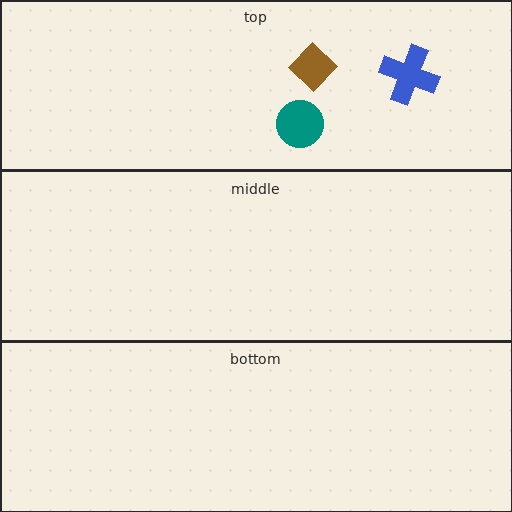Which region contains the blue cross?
The top region.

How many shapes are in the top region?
3.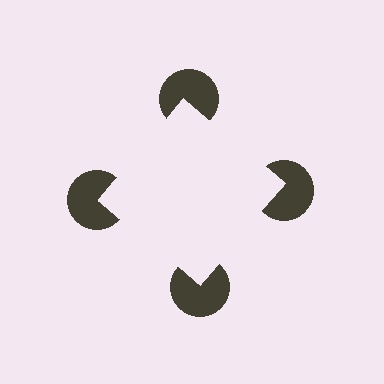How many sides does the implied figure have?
4 sides.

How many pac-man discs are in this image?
There are 4 — one at each vertex of the illusory square.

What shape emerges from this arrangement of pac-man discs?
An illusory square — its edges are inferred from the aligned wedge cuts in the pac-man discs, not physically drawn.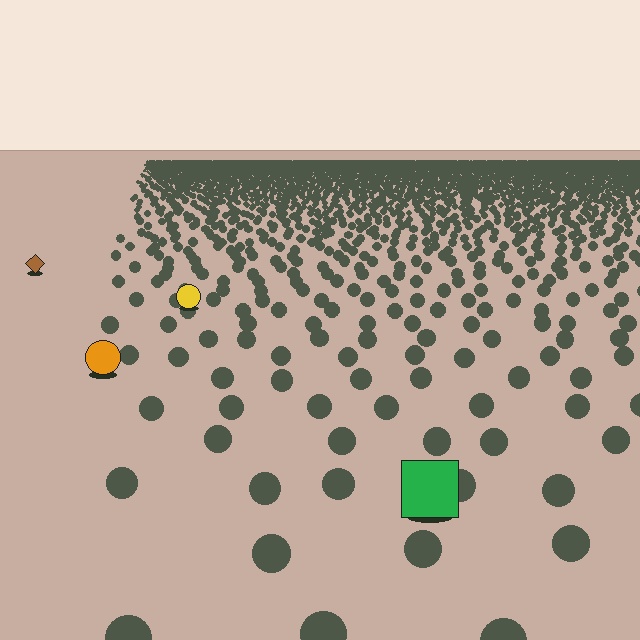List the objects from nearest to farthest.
From nearest to farthest: the green square, the orange circle, the yellow circle, the brown diamond.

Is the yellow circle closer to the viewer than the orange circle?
No. The orange circle is closer — you can tell from the texture gradient: the ground texture is coarser near it.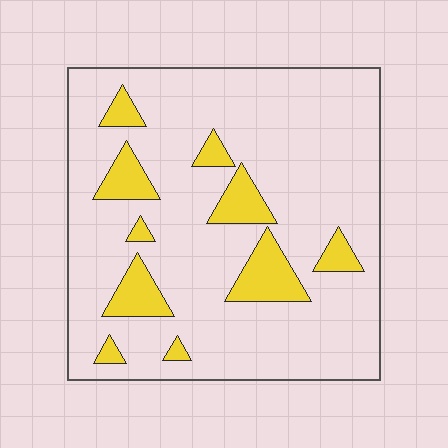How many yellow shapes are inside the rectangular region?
10.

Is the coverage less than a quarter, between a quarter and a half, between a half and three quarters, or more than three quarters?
Less than a quarter.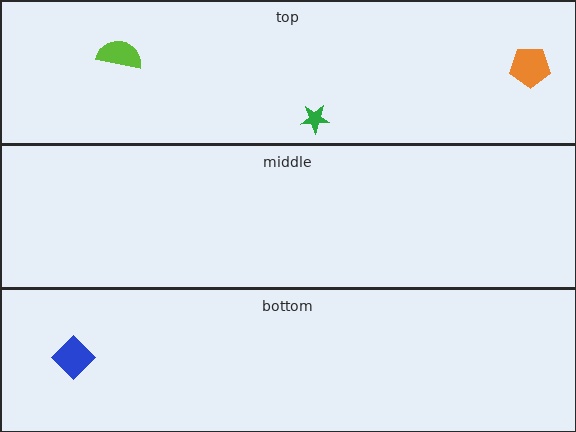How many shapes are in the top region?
3.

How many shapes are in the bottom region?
1.